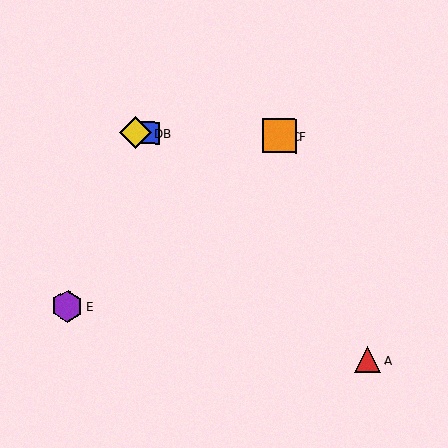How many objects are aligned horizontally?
4 objects (B, C, D, F) are aligned horizontally.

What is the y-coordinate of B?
Object B is at y≈133.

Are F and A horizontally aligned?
No, F is at y≈136 and A is at y≈360.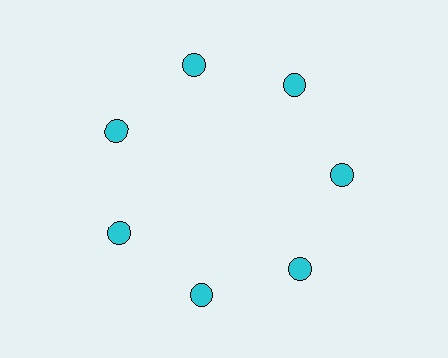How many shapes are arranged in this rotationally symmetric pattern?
There are 7 shapes, arranged in 7 groups of 1.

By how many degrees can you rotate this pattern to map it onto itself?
The pattern maps onto itself every 51 degrees of rotation.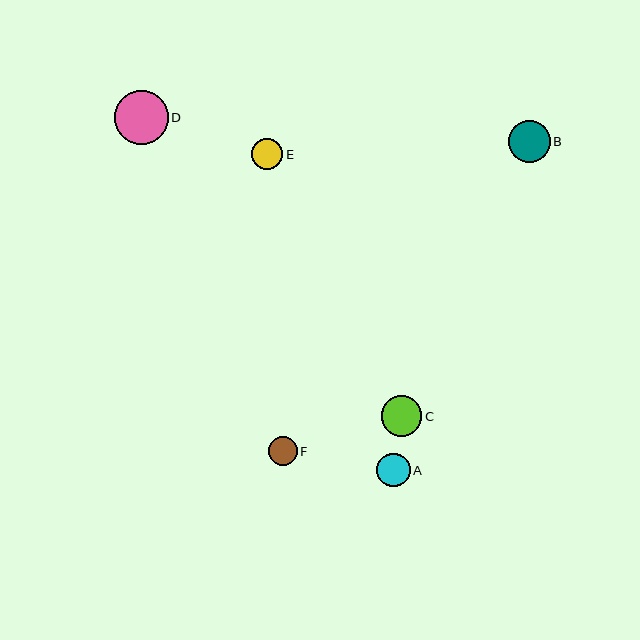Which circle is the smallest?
Circle F is the smallest with a size of approximately 29 pixels.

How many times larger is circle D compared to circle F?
Circle D is approximately 1.9 times the size of circle F.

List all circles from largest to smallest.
From largest to smallest: D, B, C, A, E, F.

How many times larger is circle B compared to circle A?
Circle B is approximately 1.2 times the size of circle A.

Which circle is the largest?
Circle D is the largest with a size of approximately 54 pixels.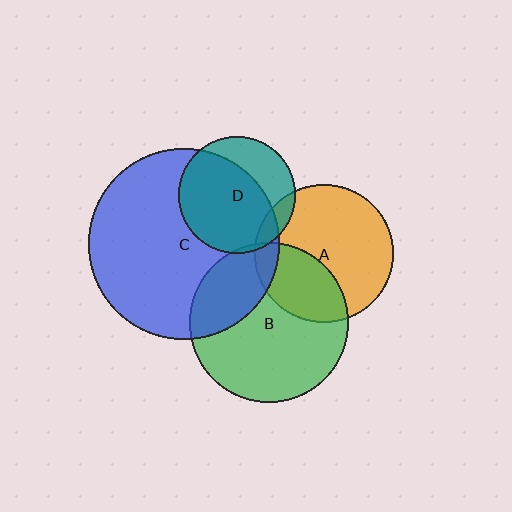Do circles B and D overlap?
Yes.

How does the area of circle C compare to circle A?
Approximately 1.9 times.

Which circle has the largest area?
Circle C (blue).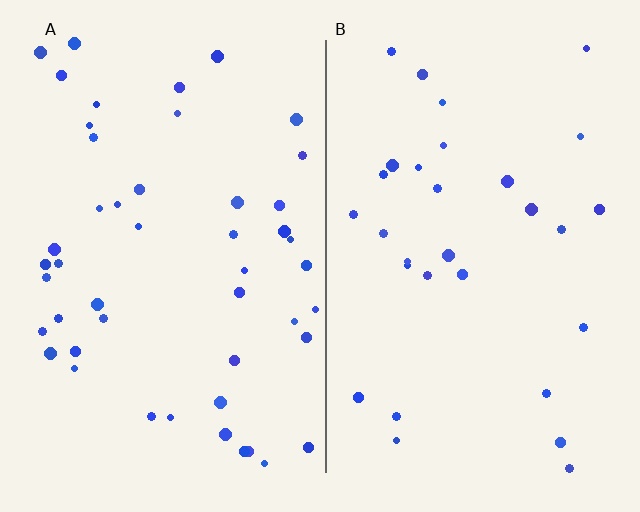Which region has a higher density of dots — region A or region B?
A (the left).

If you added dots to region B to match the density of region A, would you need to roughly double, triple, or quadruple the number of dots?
Approximately double.